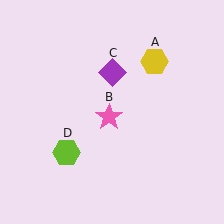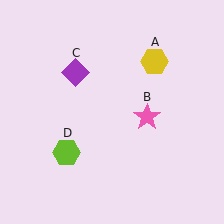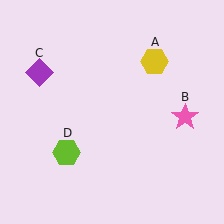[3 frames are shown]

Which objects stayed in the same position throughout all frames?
Yellow hexagon (object A) and lime hexagon (object D) remained stationary.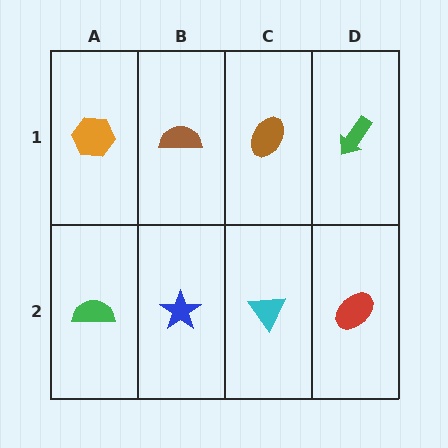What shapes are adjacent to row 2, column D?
A green arrow (row 1, column D), a cyan triangle (row 2, column C).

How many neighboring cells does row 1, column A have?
2.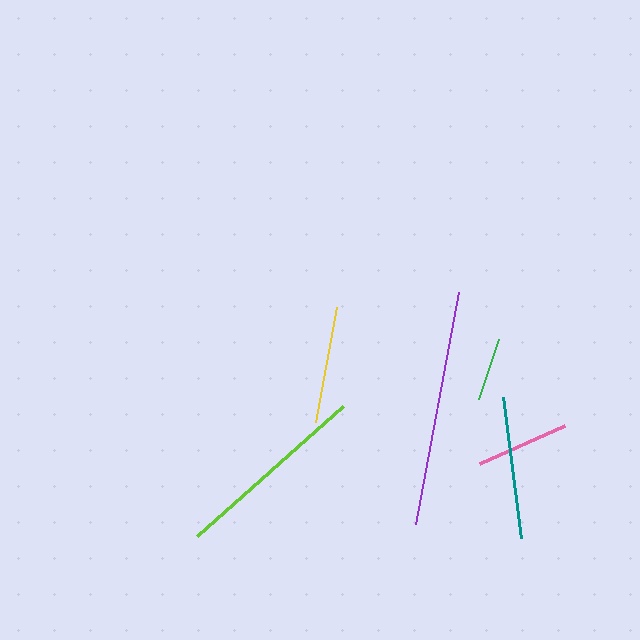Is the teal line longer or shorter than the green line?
The teal line is longer than the green line.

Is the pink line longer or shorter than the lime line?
The lime line is longer than the pink line.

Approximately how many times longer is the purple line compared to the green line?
The purple line is approximately 3.7 times the length of the green line.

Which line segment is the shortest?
The green line is the shortest at approximately 63 pixels.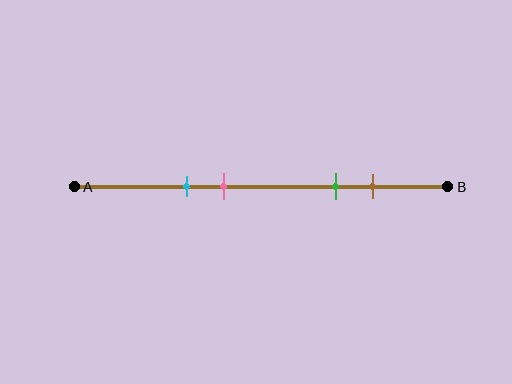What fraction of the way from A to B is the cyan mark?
The cyan mark is approximately 30% (0.3) of the way from A to B.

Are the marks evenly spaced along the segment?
No, the marks are not evenly spaced.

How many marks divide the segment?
There are 4 marks dividing the segment.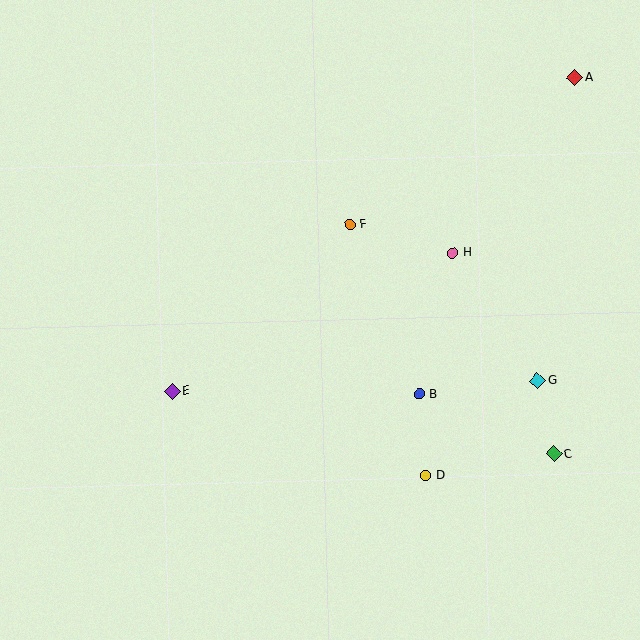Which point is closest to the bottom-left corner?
Point E is closest to the bottom-left corner.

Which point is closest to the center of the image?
Point F at (350, 224) is closest to the center.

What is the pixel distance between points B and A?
The distance between B and A is 353 pixels.